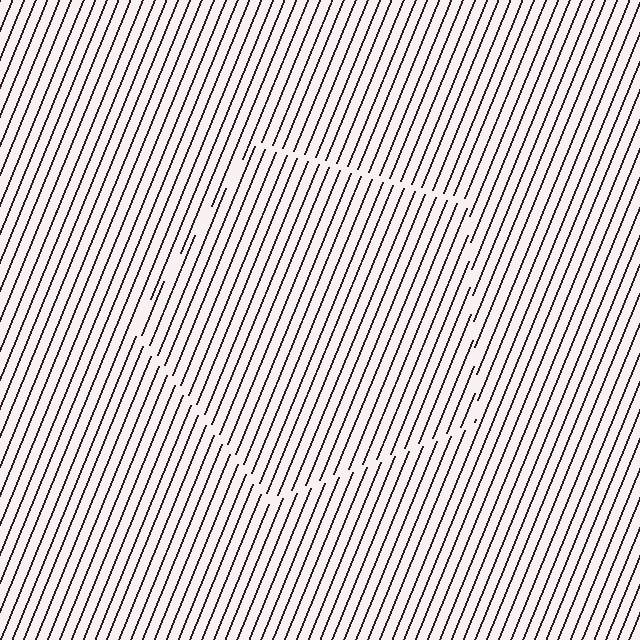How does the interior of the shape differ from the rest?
The interior of the shape contains the same grating, shifted by half a period — the contour is defined by the phase discontinuity where line-ends from the inner and outer gratings abut.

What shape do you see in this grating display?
An illusory pentagon. The interior of the shape contains the same grating, shifted by half a period — the contour is defined by the phase discontinuity where line-ends from the inner and outer gratings abut.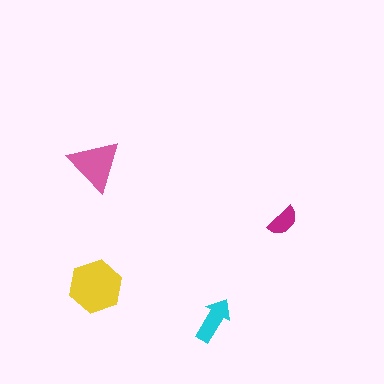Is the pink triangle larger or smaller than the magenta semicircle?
Larger.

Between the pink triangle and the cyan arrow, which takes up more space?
The pink triangle.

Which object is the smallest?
The magenta semicircle.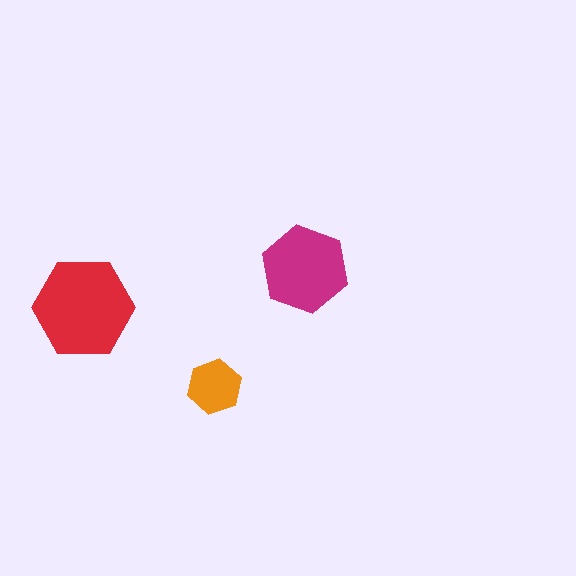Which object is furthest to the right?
The magenta hexagon is rightmost.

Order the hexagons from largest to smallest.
the red one, the magenta one, the orange one.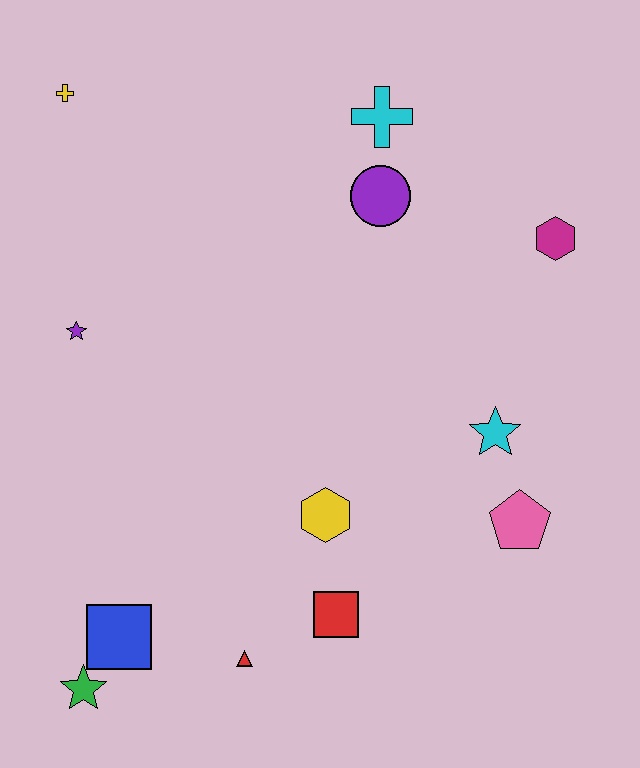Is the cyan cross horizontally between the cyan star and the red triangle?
Yes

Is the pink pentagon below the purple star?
Yes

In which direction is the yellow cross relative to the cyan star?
The yellow cross is to the left of the cyan star.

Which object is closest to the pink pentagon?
The cyan star is closest to the pink pentagon.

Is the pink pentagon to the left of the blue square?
No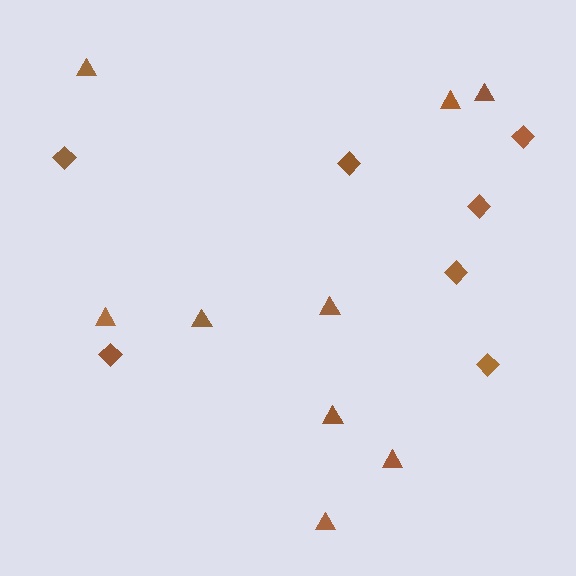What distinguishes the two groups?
There are 2 groups: one group of diamonds (7) and one group of triangles (9).